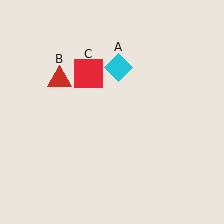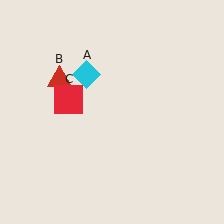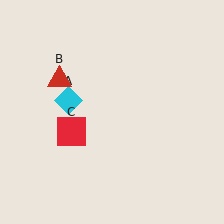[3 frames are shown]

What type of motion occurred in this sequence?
The cyan diamond (object A), red square (object C) rotated counterclockwise around the center of the scene.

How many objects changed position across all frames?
2 objects changed position: cyan diamond (object A), red square (object C).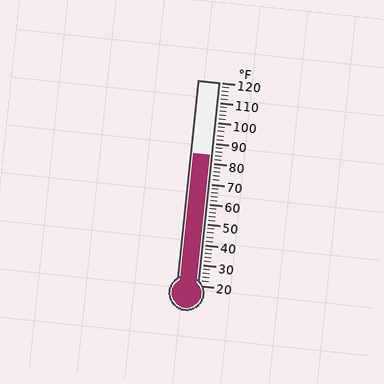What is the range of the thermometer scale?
The thermometer scale ranges from 20°F to 120°F.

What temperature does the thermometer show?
The thermometer shows approximately 84°F.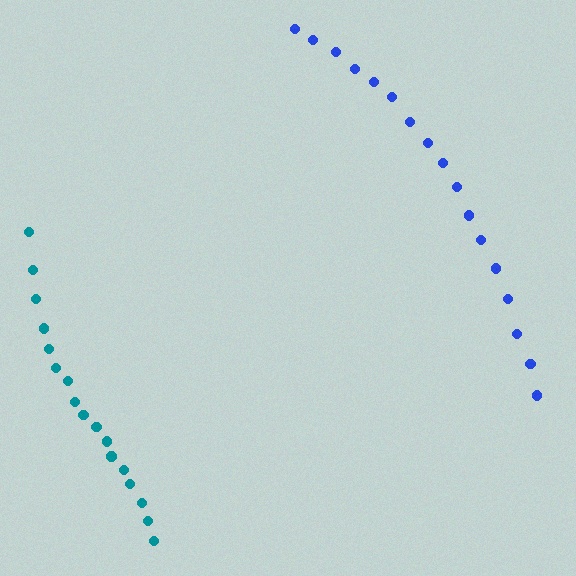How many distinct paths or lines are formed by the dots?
There are 2 distinct paths.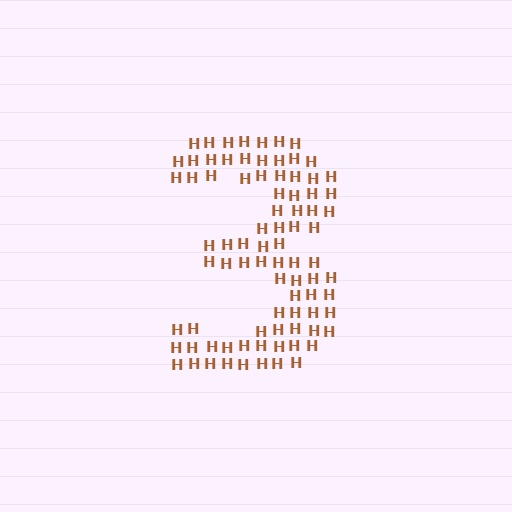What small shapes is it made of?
It is made of small letter H's.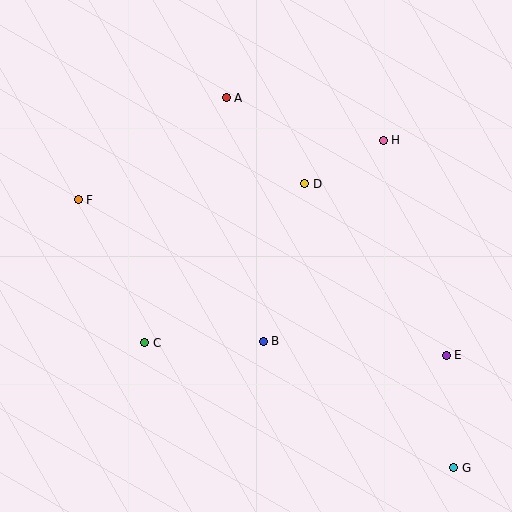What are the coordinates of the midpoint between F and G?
The midpoint between F and G is at (266, 334).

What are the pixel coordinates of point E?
Point E is at (446, 356).